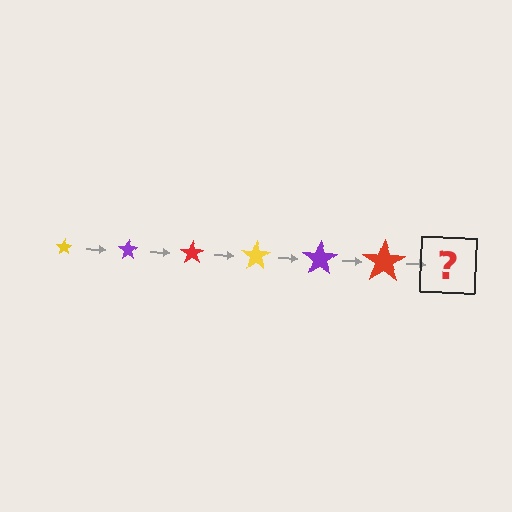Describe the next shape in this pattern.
It should be a yellow star, larger than the previous one.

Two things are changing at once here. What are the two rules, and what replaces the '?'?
The two rules are that the star grows larger each step and the color cycles through yellow, purple, and red. The '?' should be a yellow star, larger than the previous one.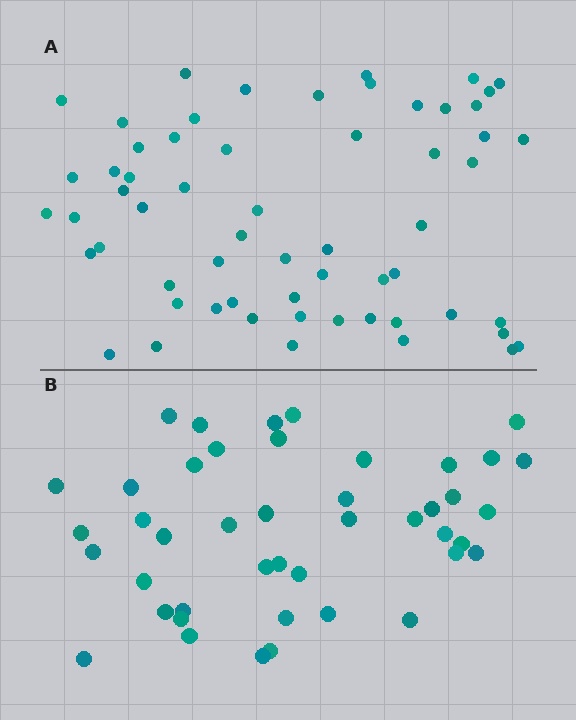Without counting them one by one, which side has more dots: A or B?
Region A (the top region) has more dots.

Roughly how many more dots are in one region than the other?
Region A has approximately 15 more dots than region B.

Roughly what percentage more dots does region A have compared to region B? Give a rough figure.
About 35% more.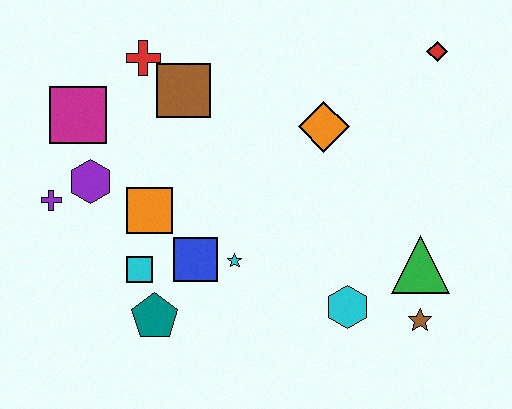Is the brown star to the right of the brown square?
Yes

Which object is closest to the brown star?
The green triangle is closest to the brown star.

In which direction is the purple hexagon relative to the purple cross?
The purple hexagon is to the right of the purple cross.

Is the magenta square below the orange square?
No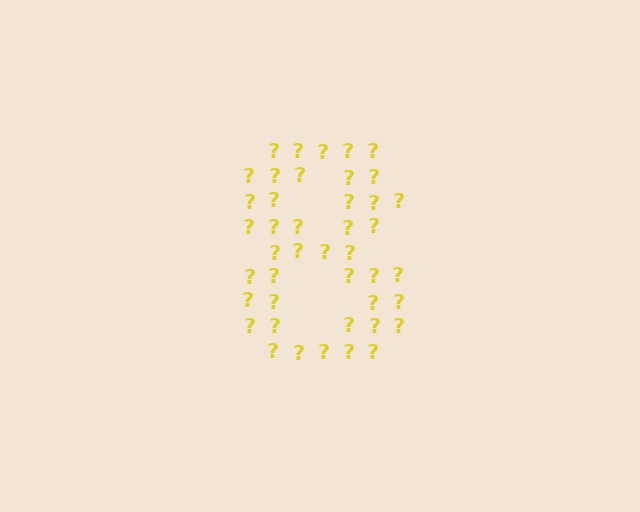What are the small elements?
The small elements are question marks.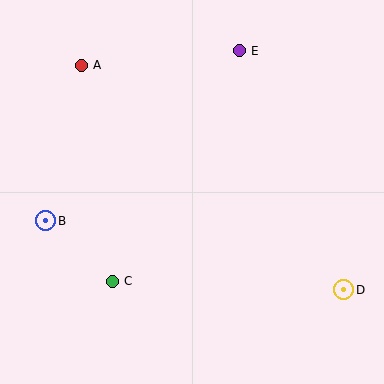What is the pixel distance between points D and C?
The distance between D and C is 232 pixels.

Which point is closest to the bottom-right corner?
Point D is closest to the bottom-right corner.